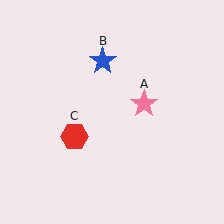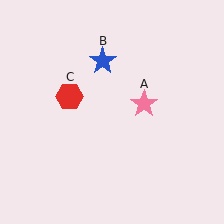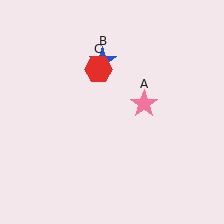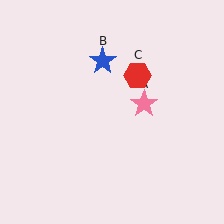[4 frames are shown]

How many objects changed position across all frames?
1 object changed position: red hexagon (object C).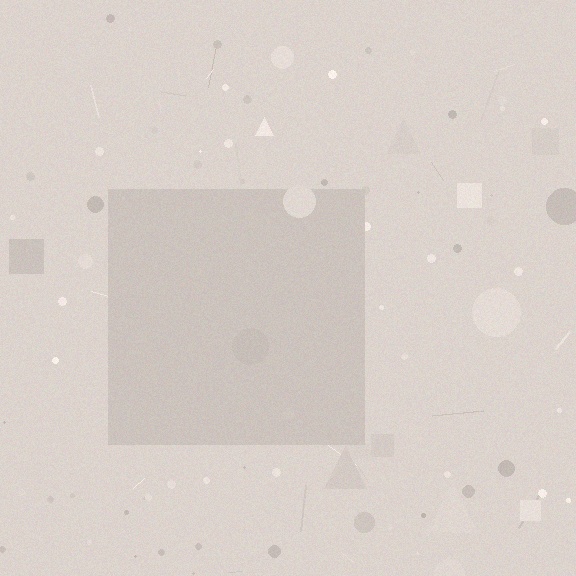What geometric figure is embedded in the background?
A square is embedded in the background.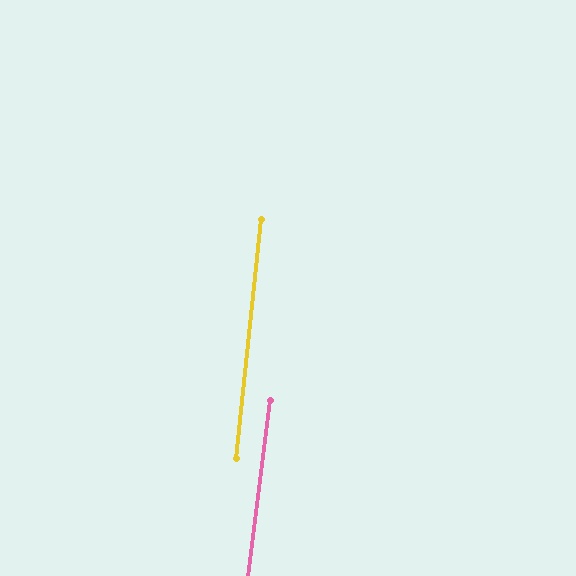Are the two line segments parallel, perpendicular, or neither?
Parallel — their directions differ by only 1.0°.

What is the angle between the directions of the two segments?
Approximately 1 degree.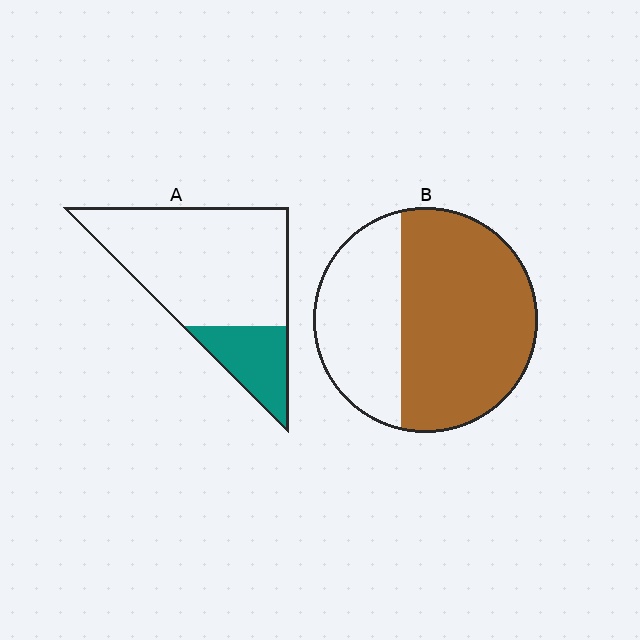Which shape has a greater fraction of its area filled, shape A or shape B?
Shape B.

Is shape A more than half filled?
No.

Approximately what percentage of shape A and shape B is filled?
A is approximately 25% and B is approximately 65%.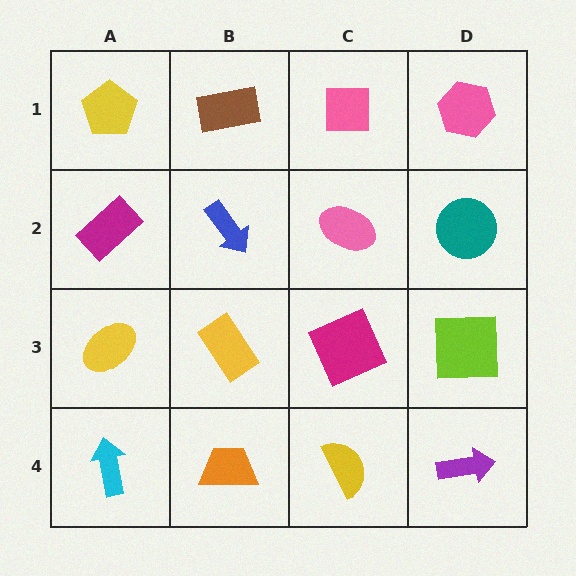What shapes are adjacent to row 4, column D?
A lime square (row 3, column D), a yellow semicircle (row 4, column C).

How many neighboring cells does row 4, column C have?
3.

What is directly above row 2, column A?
A yellow pentagon.